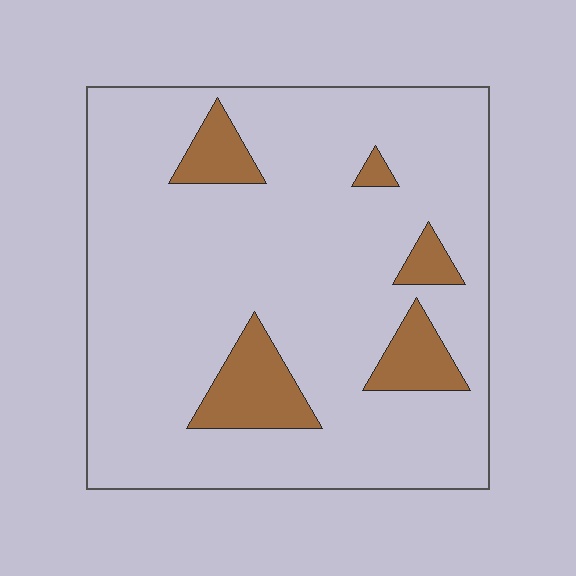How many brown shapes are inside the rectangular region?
5.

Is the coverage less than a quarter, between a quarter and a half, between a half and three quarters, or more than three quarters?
Less than a quarter.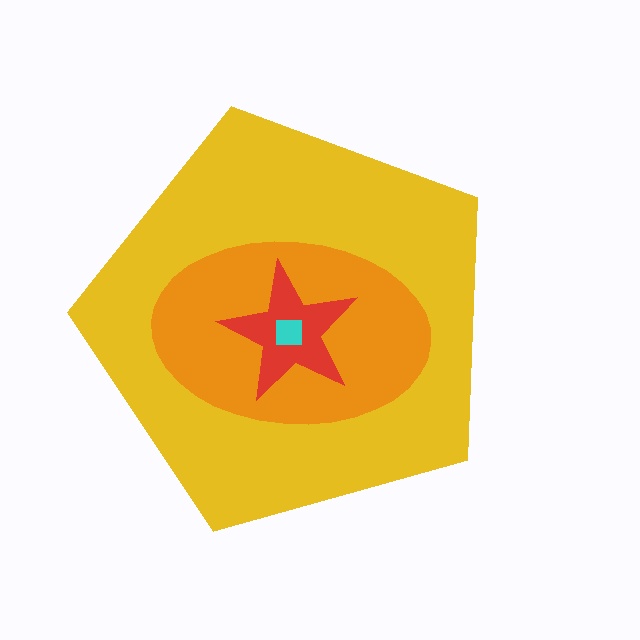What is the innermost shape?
The cyan square.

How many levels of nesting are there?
4.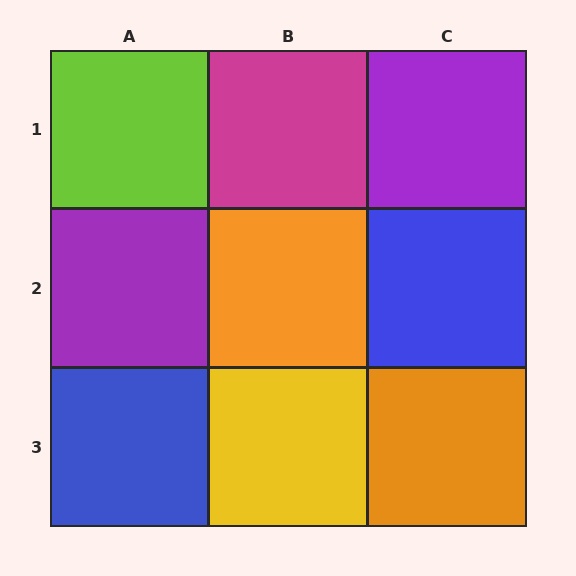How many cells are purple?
2 cells are purple.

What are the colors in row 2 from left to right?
Purple, orange, blue.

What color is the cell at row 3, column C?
Orange.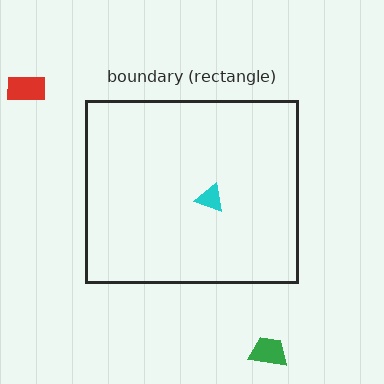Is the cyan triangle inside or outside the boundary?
Inside.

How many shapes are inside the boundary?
1 inside, 2 outside.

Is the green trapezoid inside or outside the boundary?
Outside.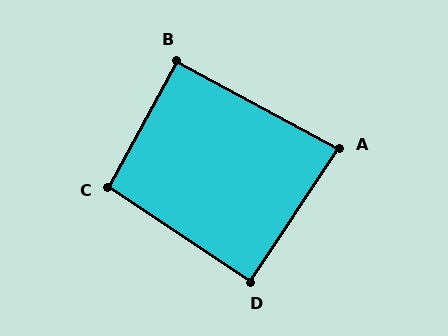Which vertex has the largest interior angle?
C, at approximately 95 degrees.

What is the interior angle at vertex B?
Approximately 90 degrees (approximately right).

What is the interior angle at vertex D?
Approximately 90 degrees (approximately right).